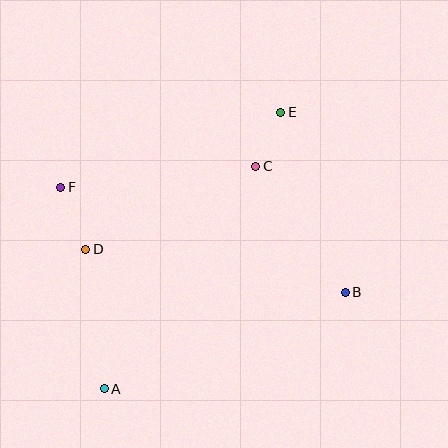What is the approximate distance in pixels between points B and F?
The distance between B and F is approximately 303 pixels.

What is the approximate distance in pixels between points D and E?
The distance between D and E is approximately 238 pixels.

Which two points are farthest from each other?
Points A and E are farthest from each other.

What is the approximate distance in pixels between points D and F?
The distance between D and F is approximately 67 pixels.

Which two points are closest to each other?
Points C and E are closest to each other.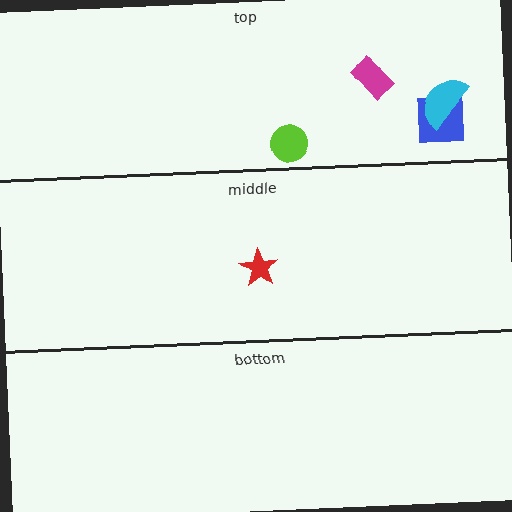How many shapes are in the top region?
4.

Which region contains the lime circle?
The top region.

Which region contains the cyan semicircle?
The top region.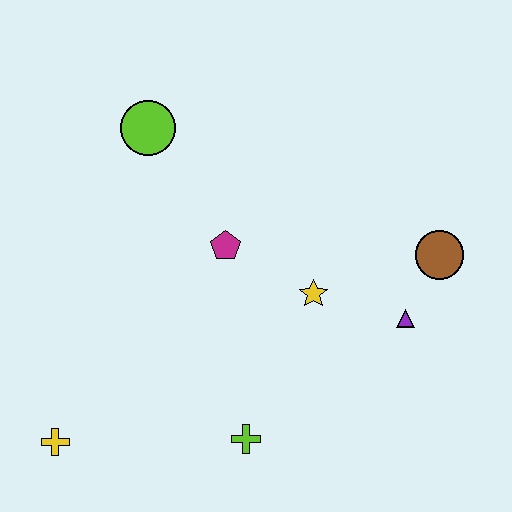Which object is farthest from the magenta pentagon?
The yellow cross is farthest from the magenta pentagon.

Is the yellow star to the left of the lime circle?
No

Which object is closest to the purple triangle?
The brown circle is closest to the purple triangle.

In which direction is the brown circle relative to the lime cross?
The brown circle is to the right of the lime cross.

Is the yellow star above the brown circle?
No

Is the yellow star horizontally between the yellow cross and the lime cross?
No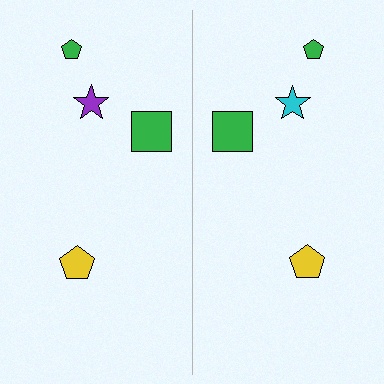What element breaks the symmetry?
The cyan star on the right side breaks the symmetry — its mirror counterpart is purple.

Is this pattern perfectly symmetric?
No, the pattern is not perfectly symmetric. The cyan star on the right side breaks the symmetry — its mirror counterpart is purple.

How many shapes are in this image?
There are 8 shapes in this image.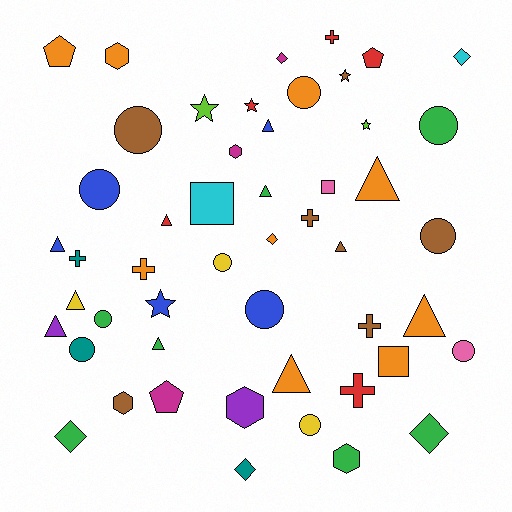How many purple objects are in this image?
There are 2 purple objects.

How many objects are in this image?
There are 50 objects.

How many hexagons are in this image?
There are 5 hexagons.